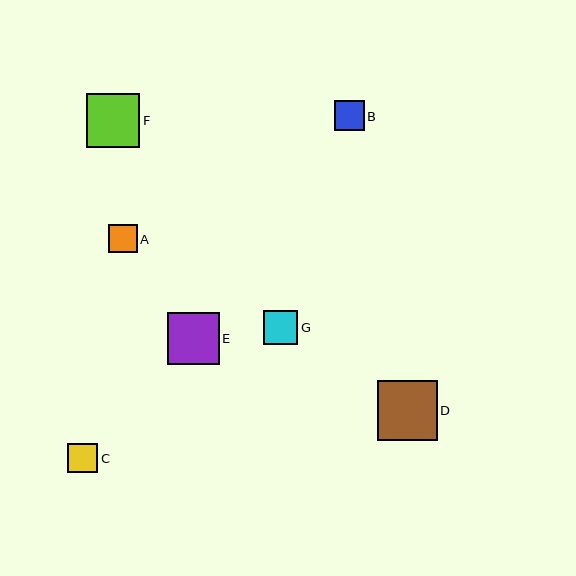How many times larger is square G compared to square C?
Square G is approximately 1.1 times the size of square C.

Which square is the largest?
Square D is the largest with a size of approximately 60 pixels.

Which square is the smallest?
Square A is the smallest with a size of approximately 29 pixels.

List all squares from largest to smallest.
From largest to smallest: D, F, E, G, B, C, A.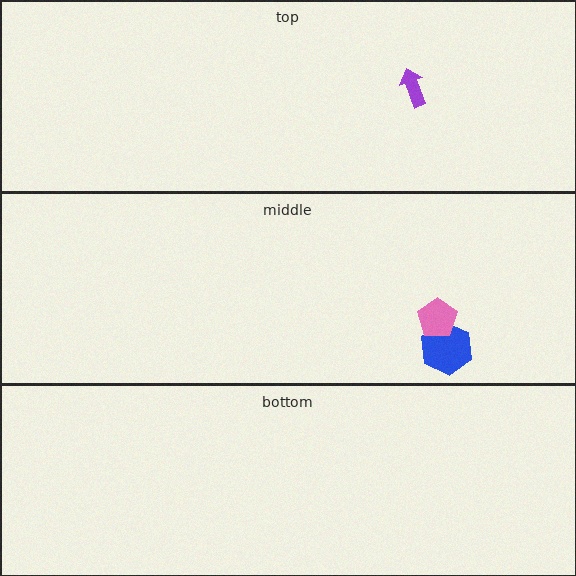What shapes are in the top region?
The purple arrow.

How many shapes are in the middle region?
2.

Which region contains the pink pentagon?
The middle region.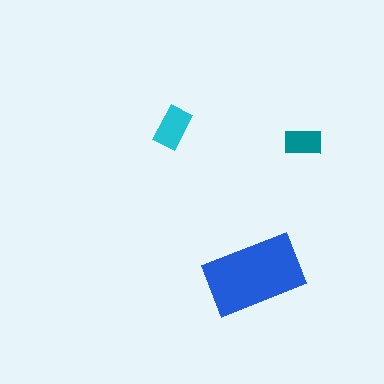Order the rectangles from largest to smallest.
the blue one, the cyan one, the teal one.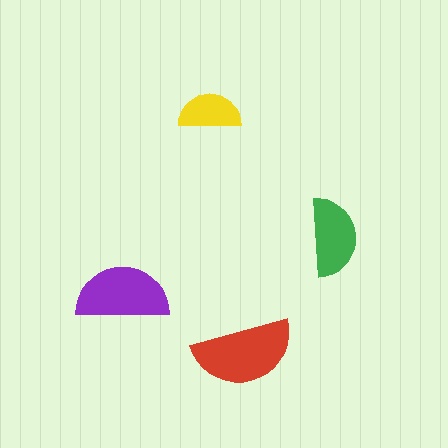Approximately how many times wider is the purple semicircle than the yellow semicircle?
About 1.5 times wider.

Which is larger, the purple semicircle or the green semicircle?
The purple one.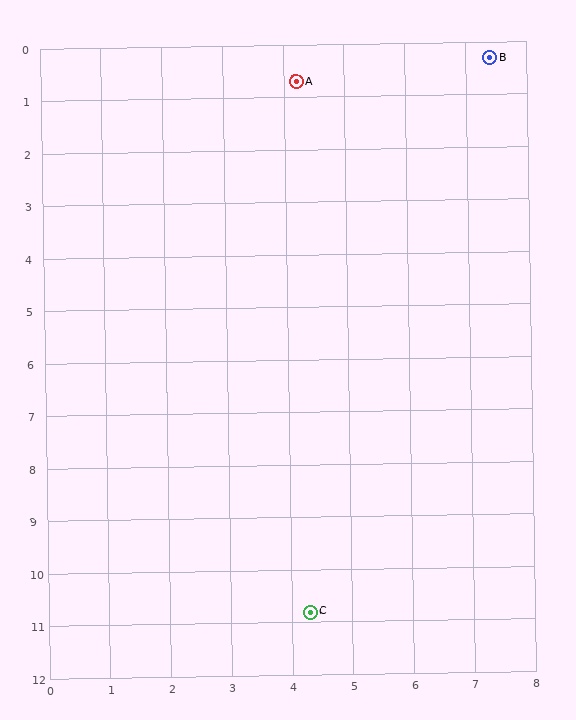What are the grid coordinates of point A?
Point A is at approximately (4.2, 0.7).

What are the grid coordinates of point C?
Point C is at approximately (4.3, 10.8).